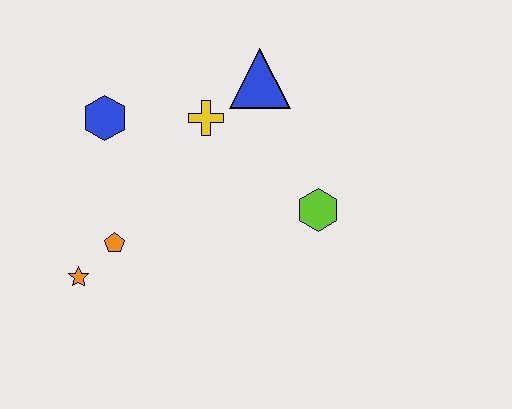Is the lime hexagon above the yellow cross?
No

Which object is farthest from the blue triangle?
The orange star is farthest from the blue triangle.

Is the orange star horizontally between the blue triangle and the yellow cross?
No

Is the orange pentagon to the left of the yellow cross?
Yes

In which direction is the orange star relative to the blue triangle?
The orange star is below the blue triangle.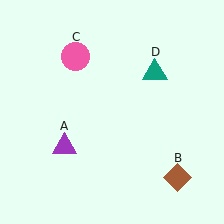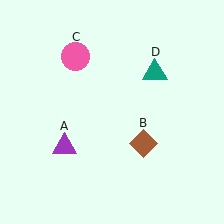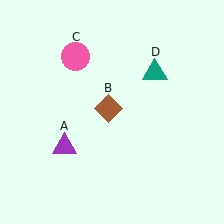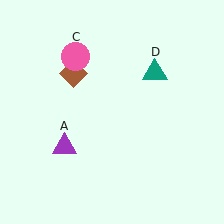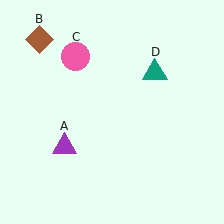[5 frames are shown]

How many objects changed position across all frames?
1 object changed position: brown diamond (object B).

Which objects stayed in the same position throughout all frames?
Purple triangle (object A) and pink circle (object C) and teal triangle (object D) remained stationary.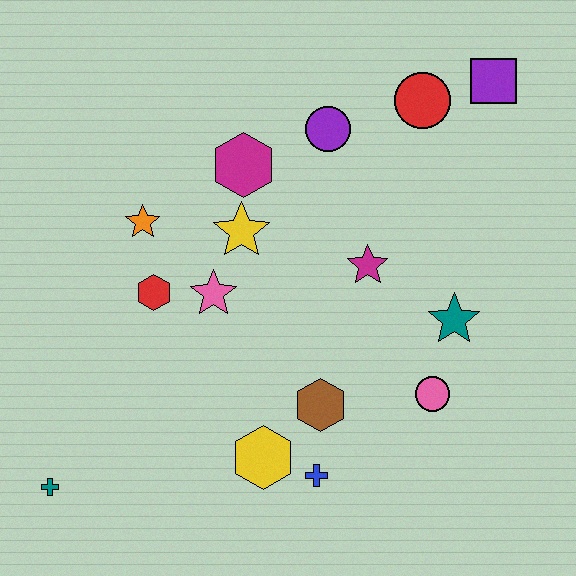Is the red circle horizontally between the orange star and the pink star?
No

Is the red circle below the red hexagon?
No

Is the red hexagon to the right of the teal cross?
Yes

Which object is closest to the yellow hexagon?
The blue cross is closest to the yellow hexagon.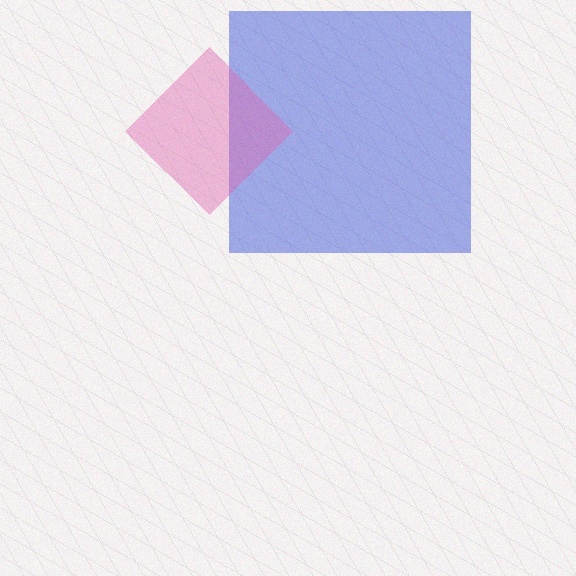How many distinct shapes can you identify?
There are 2 distinct shapes: a blue square, a pink diamond.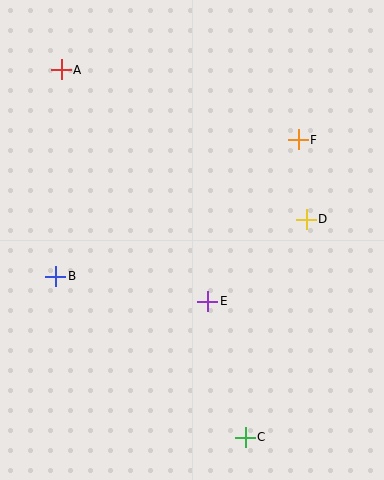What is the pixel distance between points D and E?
The distance between D and E is 128 pixels.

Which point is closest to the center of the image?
Point E at (208, 301) is closest to the center.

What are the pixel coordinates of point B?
Point B is at (56, 276).